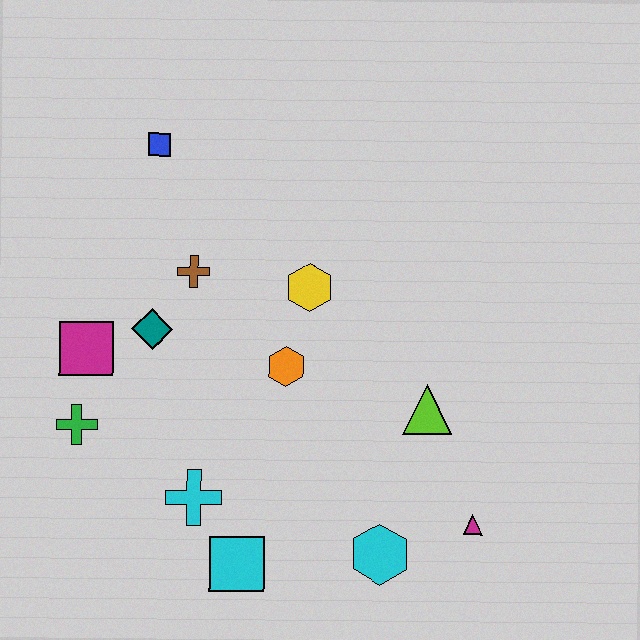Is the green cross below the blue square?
Yes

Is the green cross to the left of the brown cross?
Yes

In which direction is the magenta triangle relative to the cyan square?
The magenta triangle is to the right of the cyan square.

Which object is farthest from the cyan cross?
The blue square is farthest from the cyan cross.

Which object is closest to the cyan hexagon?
The magenta triangle is closest to the cyan hexagon.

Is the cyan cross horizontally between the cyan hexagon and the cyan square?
No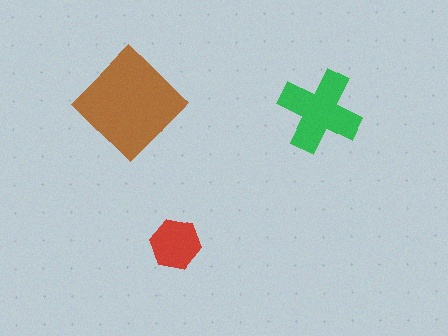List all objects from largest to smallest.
The brown diamond, the green cross, the red hexagon.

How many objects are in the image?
There are 3 objects in the image.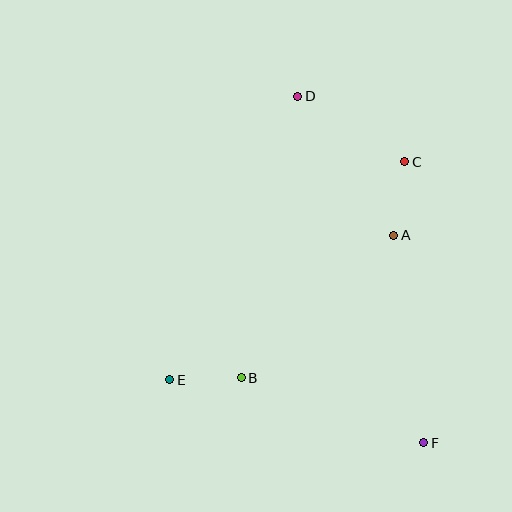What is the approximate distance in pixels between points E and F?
The distance between E and F is approximately 262 pixels.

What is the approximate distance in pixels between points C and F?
The distance between C and F is approximately 282 pixels.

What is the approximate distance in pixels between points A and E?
The distance between A and E is approximately 266 pixels.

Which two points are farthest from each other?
Points D and F are farthest from each other.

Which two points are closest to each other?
Points B and E are closest to each other.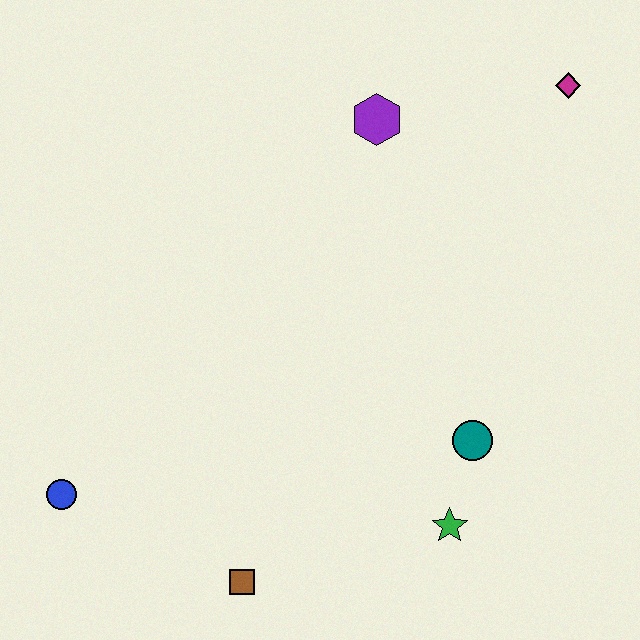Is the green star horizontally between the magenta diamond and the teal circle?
No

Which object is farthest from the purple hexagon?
The blue circle is farthest from the purple hexagon.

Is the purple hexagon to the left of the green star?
Yes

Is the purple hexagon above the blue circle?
Yes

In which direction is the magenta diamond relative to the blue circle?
The magenta diamond is to the right of the blue circle.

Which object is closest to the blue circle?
The brown square is closest to the blue circle.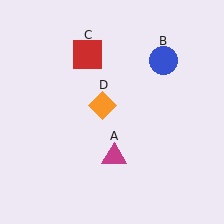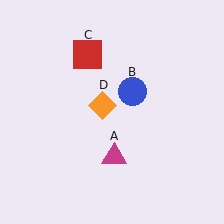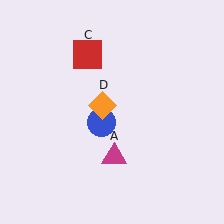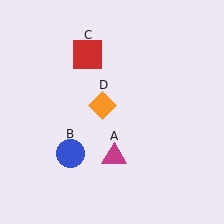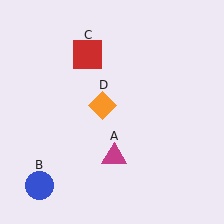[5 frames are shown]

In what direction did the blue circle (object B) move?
The blue circle (object B) moved down and to the left.